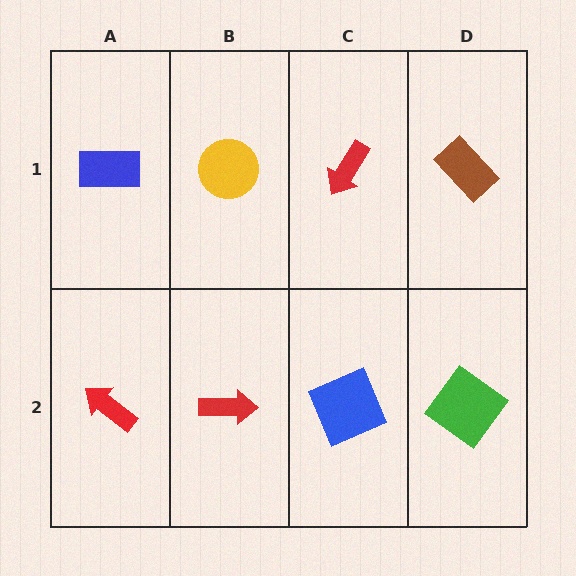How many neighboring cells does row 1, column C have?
3.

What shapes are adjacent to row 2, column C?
A red arrow (row 1, column C), a red arrow (row 2, column B), a green diamond (row 2, column D).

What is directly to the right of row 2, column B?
A blue square.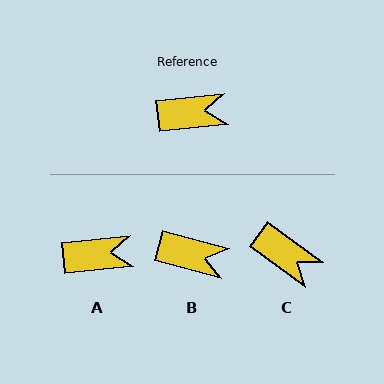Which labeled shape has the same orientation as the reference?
A.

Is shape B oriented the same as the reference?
No, it is off by about 22 degrees.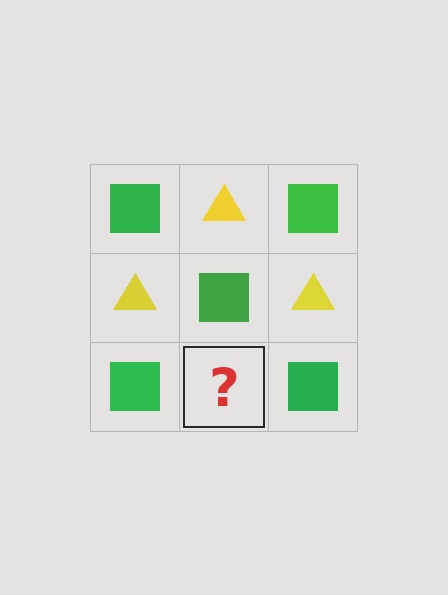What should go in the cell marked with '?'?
The missing cell should contain a yellow triangle.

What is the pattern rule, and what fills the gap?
The rule is that it alternates green square and yellow triangle in a checkerboard pattern. The gap should be filled with a yellow triangle.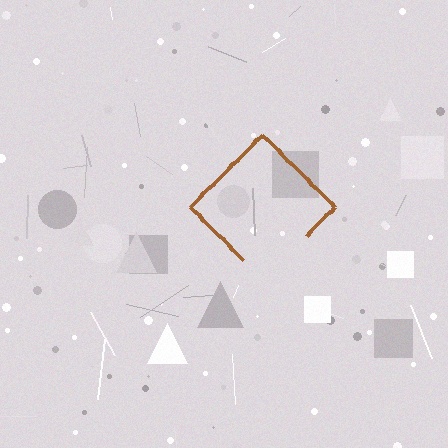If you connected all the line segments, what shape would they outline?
They would outline a diamond.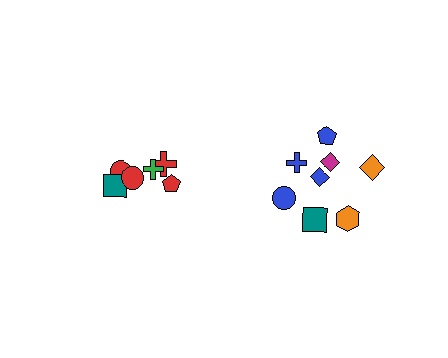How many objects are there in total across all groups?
There are 14 objects.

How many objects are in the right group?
There are 8 objects.